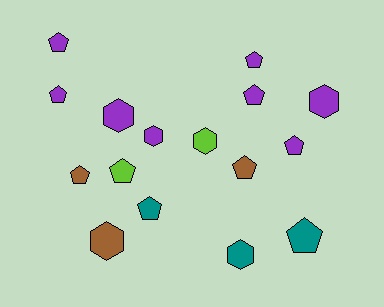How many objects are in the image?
There are 16 objects.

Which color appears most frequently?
Purple, with 8 objects.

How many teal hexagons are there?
There is 1 teal hexagon.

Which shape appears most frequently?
Pentagon, with 10 objects.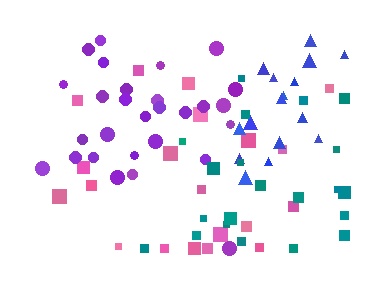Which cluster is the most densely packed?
Blue.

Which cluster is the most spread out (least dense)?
Teal.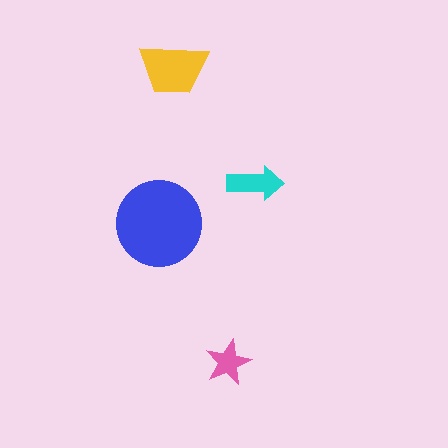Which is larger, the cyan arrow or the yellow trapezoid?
The yellow trapezoid.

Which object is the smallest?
The pink star.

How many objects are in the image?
There are 4 objects in the image.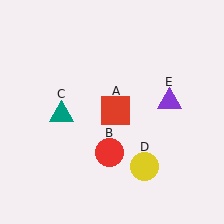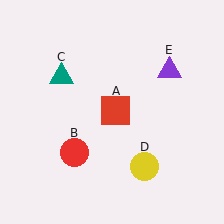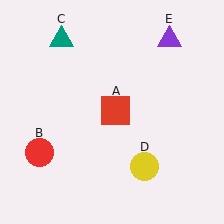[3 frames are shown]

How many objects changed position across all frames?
3 objects changed position: red circle (object B), teal triangle (object C), purple triangle (object E).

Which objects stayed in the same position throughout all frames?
Red square (object A) and yellow circle (object D) remained stationary.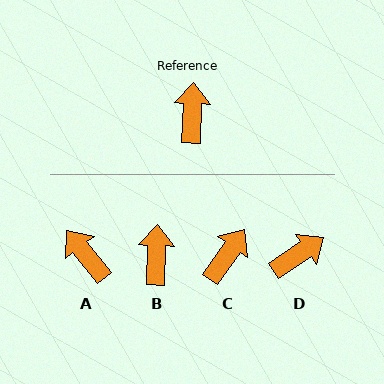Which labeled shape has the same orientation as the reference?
B.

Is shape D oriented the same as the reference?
No, it is off by about 54 degrees.